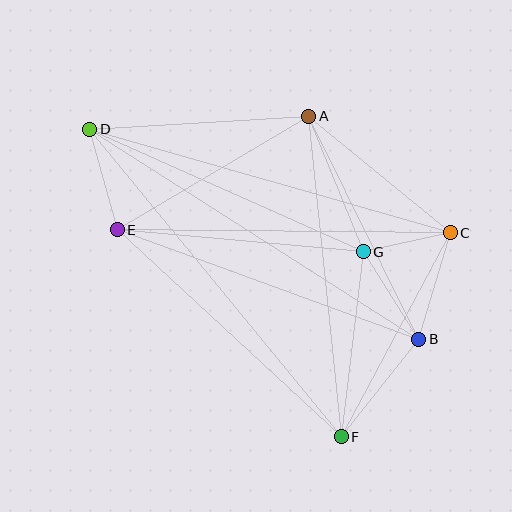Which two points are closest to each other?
Points C and G are closest to each other.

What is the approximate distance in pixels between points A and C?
The distance between A and C is approximately 183 pixels.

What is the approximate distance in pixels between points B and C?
The distance between B and C is approximately 111 pixels.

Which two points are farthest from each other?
Points D and F are farthest from each other.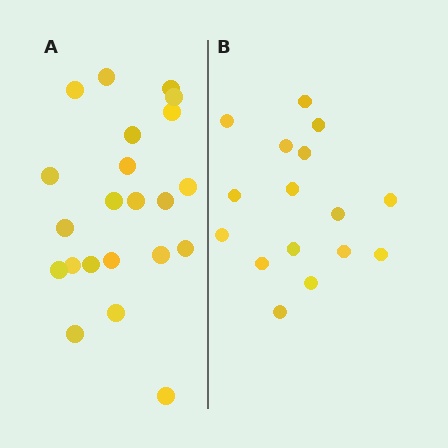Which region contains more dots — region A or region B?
Region A (the left region) has more dots.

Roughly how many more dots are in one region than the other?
Region A has about 6 more dots than region B.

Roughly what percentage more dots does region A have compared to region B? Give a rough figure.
About 40% more.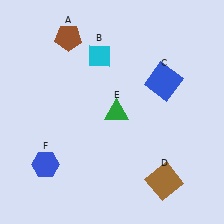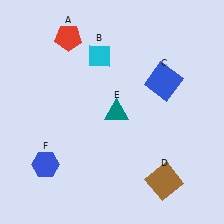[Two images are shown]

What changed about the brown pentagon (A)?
In Image 1, A is brown. In Image 2, it changed to red.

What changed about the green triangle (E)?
In Image 1, E is green. In Image 2, it changed to teal.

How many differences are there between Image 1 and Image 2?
There are 2 differences between the two images.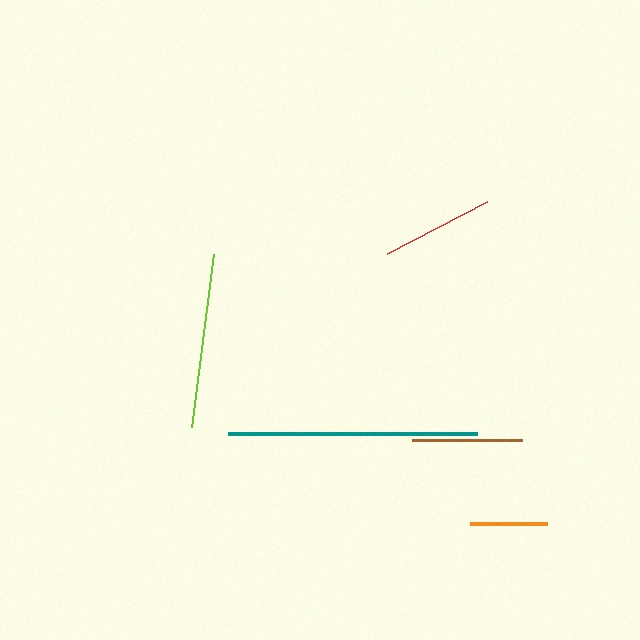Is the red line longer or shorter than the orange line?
The red line is longer than the orange line.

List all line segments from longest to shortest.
From longest to shortest: teal, lime, red, brown, orange.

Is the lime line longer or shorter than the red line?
The lime line is longer than the red line.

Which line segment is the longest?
The teal line is the longest at approximately 249 pixels.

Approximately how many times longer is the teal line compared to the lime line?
The teal line is approximately 1.4 times the length of the lime line.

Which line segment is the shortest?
The orange line is the shortest at approximately 78 pixels.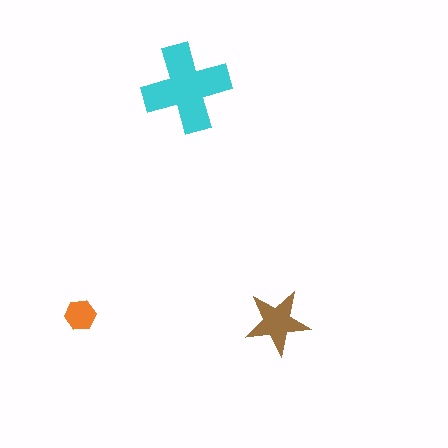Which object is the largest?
The cyan cross.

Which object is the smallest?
The orange hexagon.